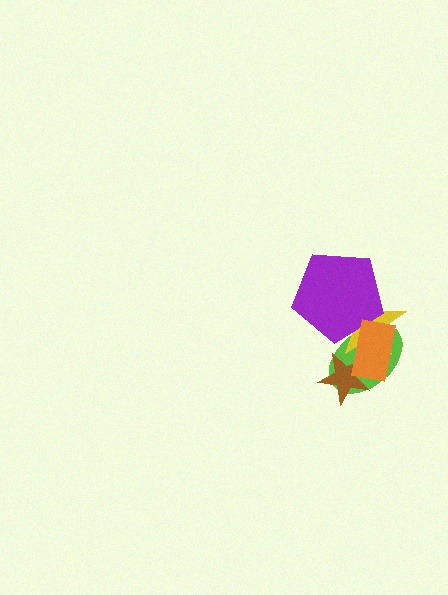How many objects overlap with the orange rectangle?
4 objects overlap with the orange rectangle.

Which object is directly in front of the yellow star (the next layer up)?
The purple pentagon is directly in front of the yellow star.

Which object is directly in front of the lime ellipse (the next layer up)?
The brown star is directly in front of the lime ellipse.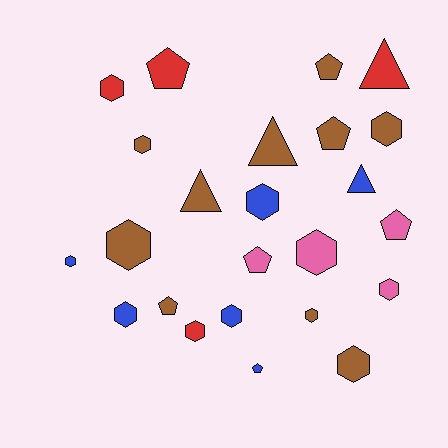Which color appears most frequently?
Brown, with 10 objects.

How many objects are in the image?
There are 24 objects.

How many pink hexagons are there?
There are 2 pink hexagons.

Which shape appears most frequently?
Hexagon, with 13 objects.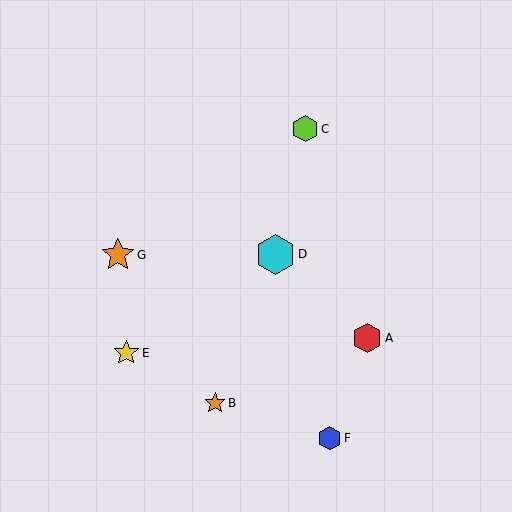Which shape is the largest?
The cyan hexagon (labeled D) is the largest.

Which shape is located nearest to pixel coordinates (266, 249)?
The cyan hexagon (labeled D) at (276, 254) is nearest to that location.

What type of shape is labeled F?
Shape F is a blue hexagon.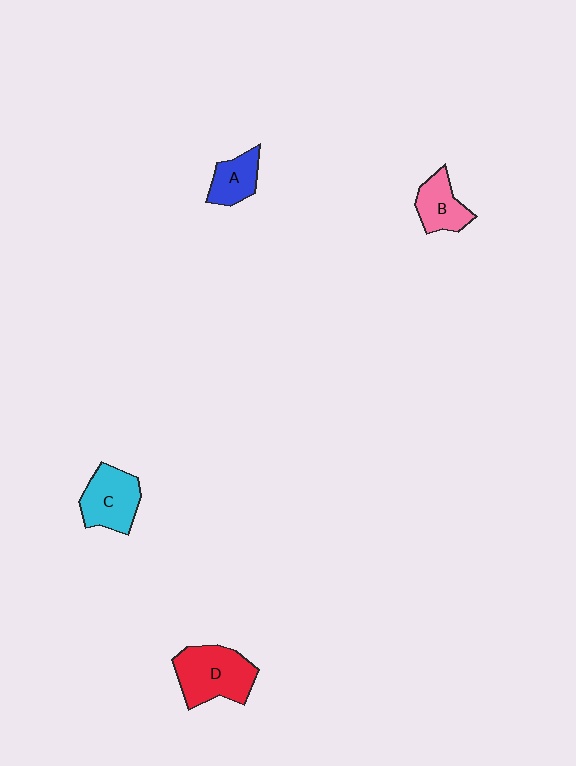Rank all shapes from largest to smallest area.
From largest to smallest: D (red), C (cyan), B (pink), A (blue).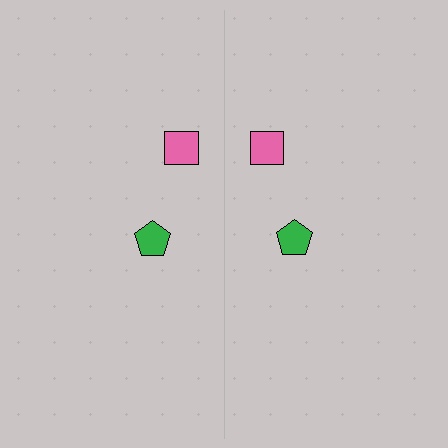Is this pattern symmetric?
Yes, this pattern has bilateral (reflection) symmetry.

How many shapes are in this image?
There are 4 shapes in this image.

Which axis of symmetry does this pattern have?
The pattern has a vertical axis of symmetry running through the center of the image.